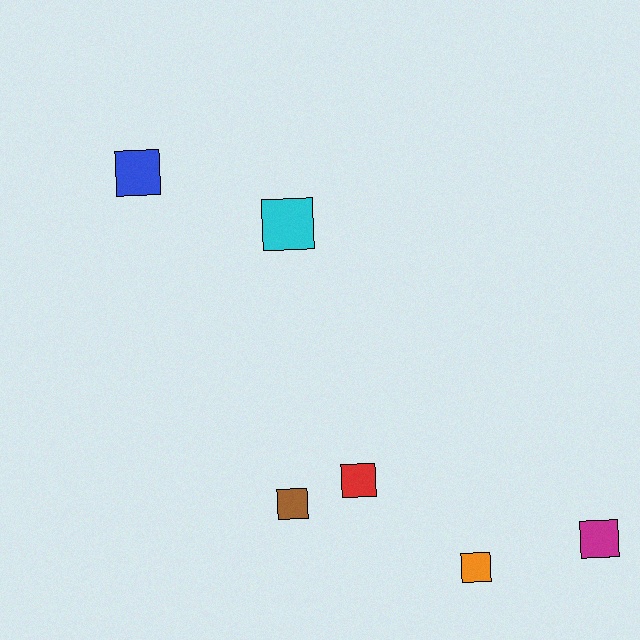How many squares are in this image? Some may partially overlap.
There are 6 squares.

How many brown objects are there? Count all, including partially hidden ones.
There is 1 brown object.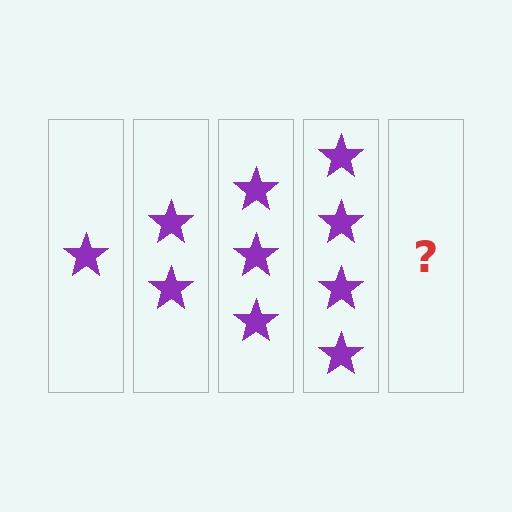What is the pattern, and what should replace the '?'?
The pattern is that each step adds one more star. The '?' should be 5 stars.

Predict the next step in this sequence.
The next step is 5 stars.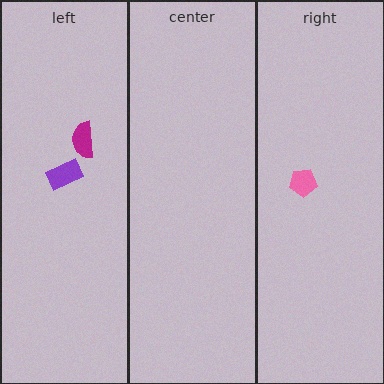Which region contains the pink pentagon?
The right region.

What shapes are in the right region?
The pink pentagon.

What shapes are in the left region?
The purple rectangle, the magenta semicircle.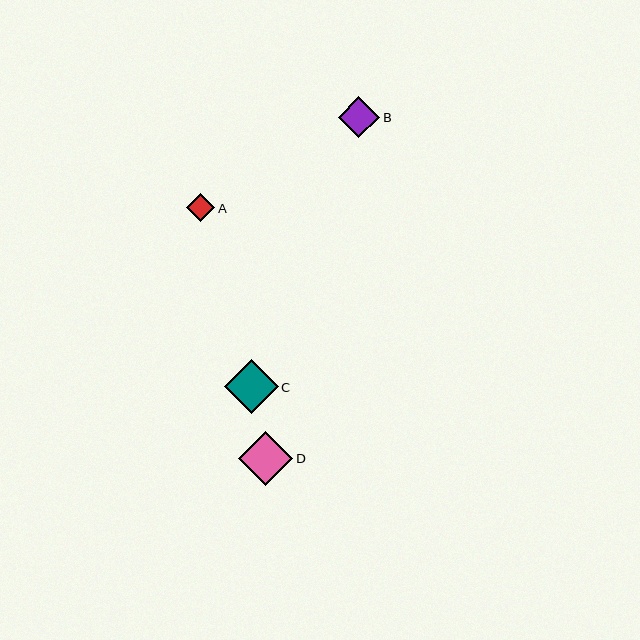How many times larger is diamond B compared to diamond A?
Diamond B is approximately 1.5 times the size of diamond A.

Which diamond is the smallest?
Diamond A is the smallest with a size of approximately 28 pixels.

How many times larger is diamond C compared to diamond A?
Diamond C is approximately 1.9 times the size of diamond A.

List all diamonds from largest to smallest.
From largest to smallest: D, C, B, A.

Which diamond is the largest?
Diamond D is the largest with a size of approximately 54 pixels.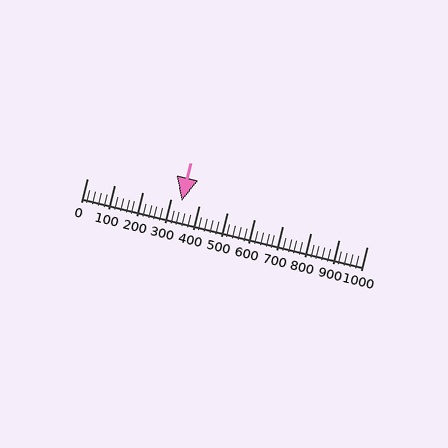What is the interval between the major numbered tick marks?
The major tick marks are spaced 100 units apart.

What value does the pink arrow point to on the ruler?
The pink arrow points to approximately 338.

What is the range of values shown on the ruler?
The ruler shows values from 0 to 1000.